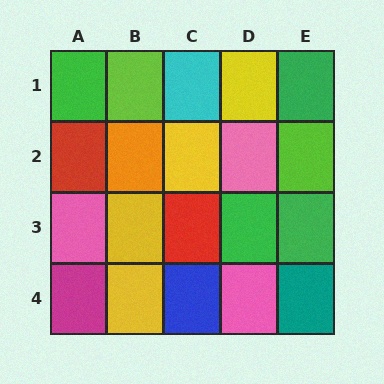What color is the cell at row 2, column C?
Yellow.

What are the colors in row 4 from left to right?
Magenta, yellow, blue, pink, teal.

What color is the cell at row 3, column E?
Green.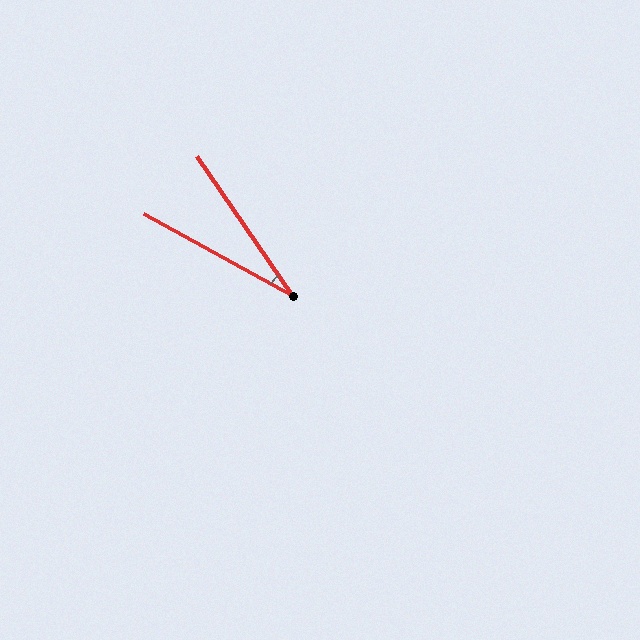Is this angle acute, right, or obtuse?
It is acute.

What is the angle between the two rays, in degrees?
Approximately 27 degrees.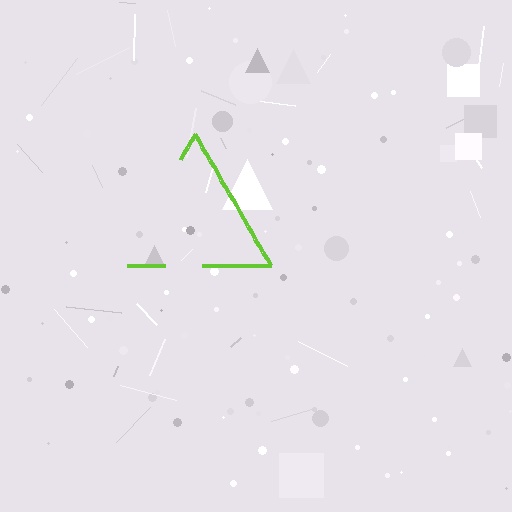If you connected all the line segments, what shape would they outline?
They would outline a triangle.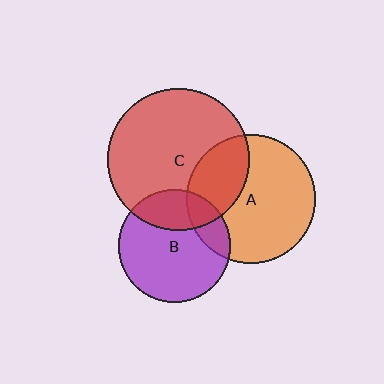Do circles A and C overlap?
Yes.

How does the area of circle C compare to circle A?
Approximately 1.2 times.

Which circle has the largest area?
Circle C (red).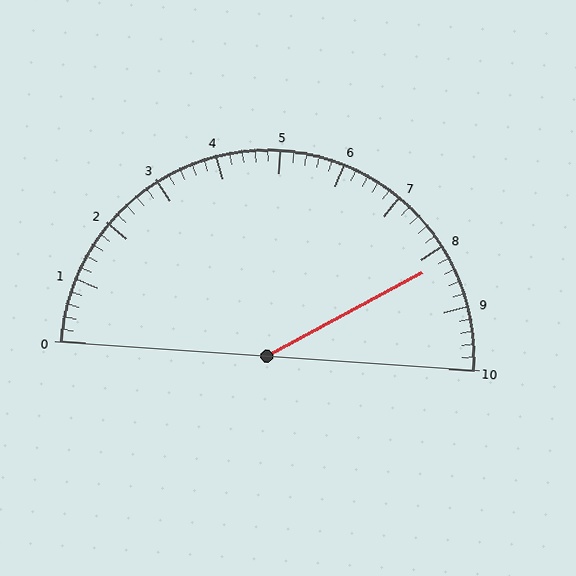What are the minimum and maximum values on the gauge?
The gauge ranges from 0 to 10.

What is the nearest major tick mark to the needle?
The nearest major tick mark is 8.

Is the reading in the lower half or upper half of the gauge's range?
The reading is in the upper half of the range (0 to 10).